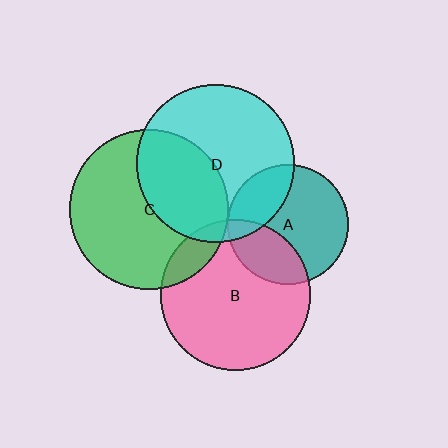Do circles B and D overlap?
Yes.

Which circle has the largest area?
Circle C (green).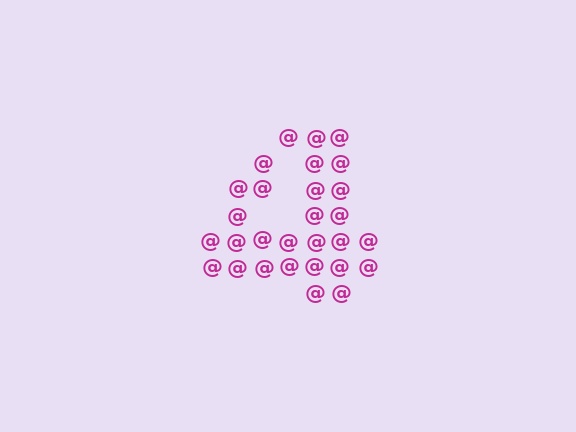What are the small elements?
The small elements are at signs.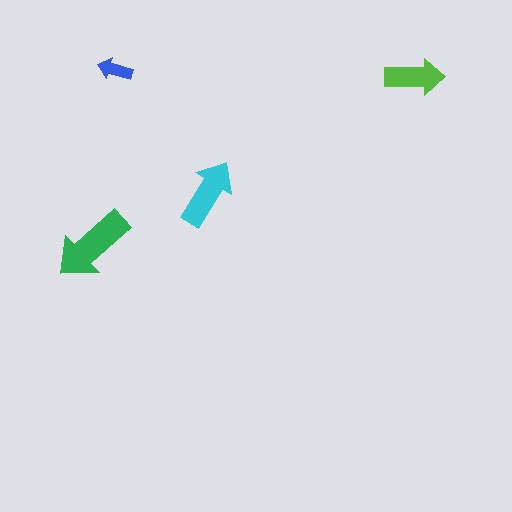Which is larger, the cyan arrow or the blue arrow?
The cyan one.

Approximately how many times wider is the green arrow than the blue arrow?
About 2.5 times wider.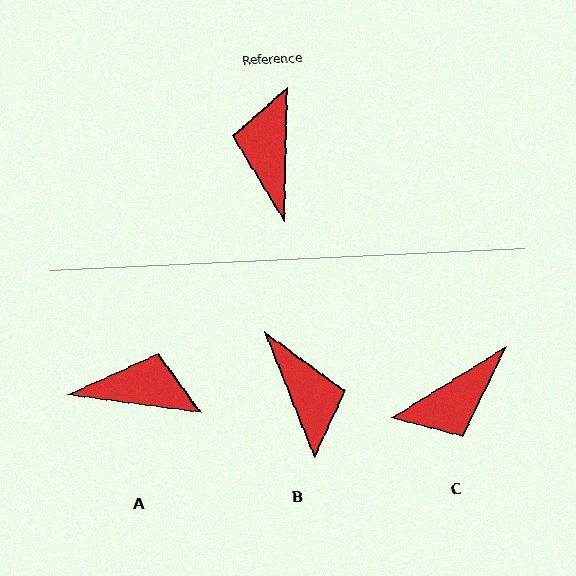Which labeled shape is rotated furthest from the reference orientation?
B, about 157 degrees away.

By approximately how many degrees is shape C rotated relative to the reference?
Approximately 123 degrees counter-clockwise.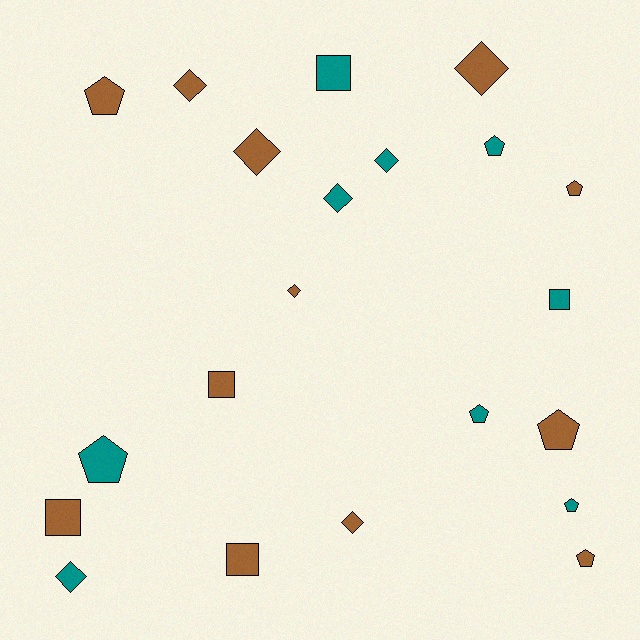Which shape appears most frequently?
Diamond, with 8 objects.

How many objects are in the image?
There are 21 objects.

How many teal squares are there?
There are 2 teal squares.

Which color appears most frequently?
Brown, with 12 objects.